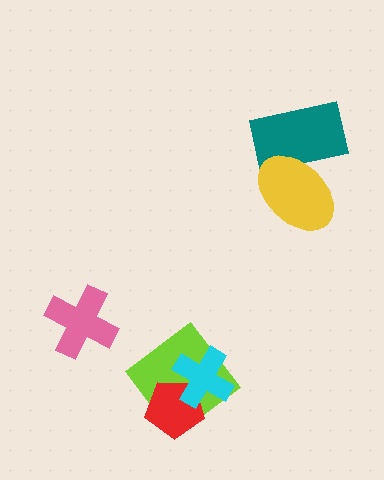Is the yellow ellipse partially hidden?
No, no other shape covers it.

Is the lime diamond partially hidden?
Yes, it is partially covered by another shape.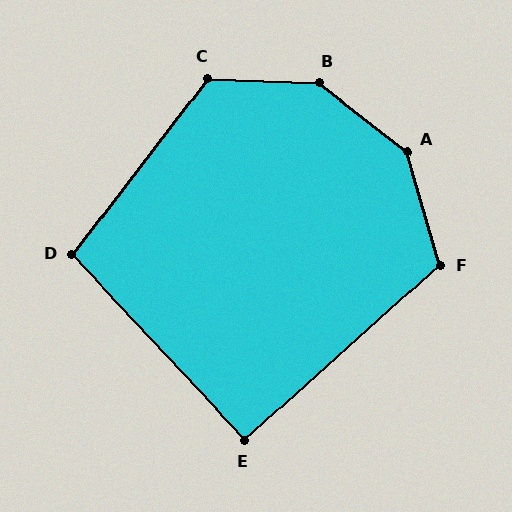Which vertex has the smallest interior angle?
E, at approximately 91 degrees.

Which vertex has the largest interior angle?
B, at approximately 145 degrees.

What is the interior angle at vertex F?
Approximately 116 degrees (obtuse).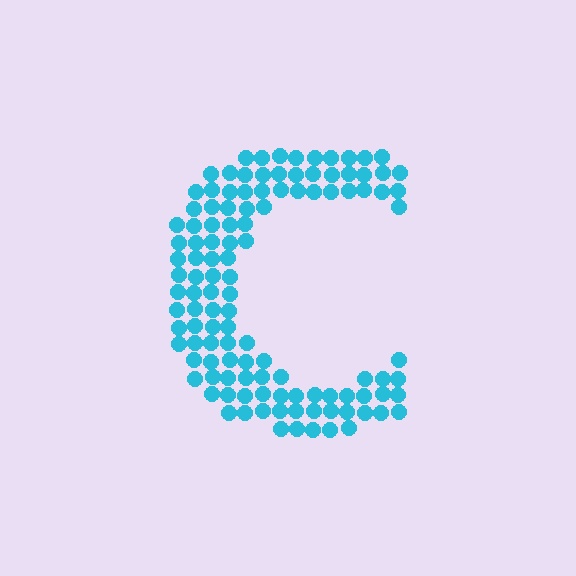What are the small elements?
The small elements are circles.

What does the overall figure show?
The overall figure shows the letter C.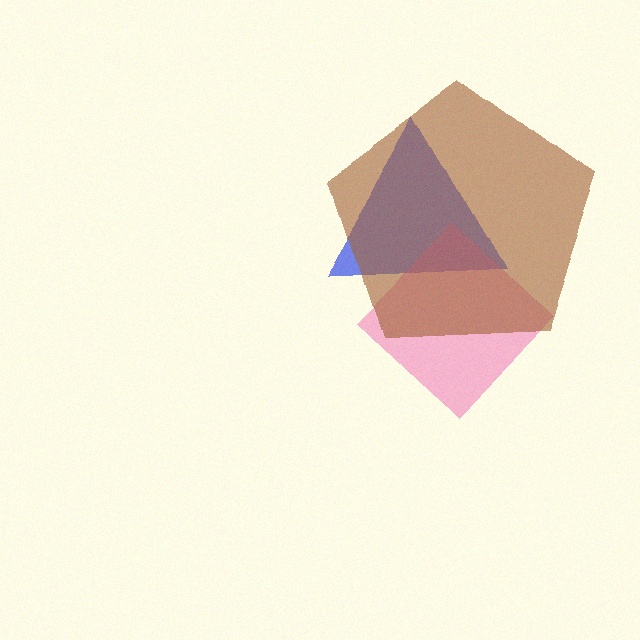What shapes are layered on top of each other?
The layered shapes are: a blue triangle, a pink diamond, a brown pentagon.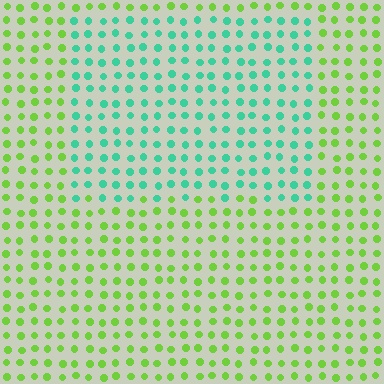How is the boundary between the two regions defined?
The boundary is defined purely by a slight shift in hue (about 60 degrees). Spacing, size, and orientation are identical on both sides.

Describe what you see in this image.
The image is filled with small lime elements in a uniform arrangement. A rectangle-shaped region is visible where the elements are tinted to a slightly different hue, forming a subtle color boundary.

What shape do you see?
I see a rectangle.